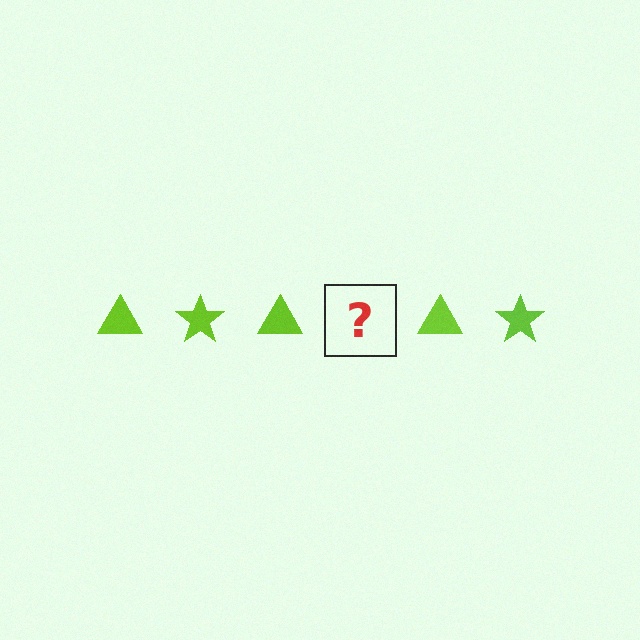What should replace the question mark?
The question mark should be replaced with a lime star.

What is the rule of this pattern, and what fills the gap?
The rule is that the pattern cycles through triangle, star shapes in lime. The gap should be filled with a lime star.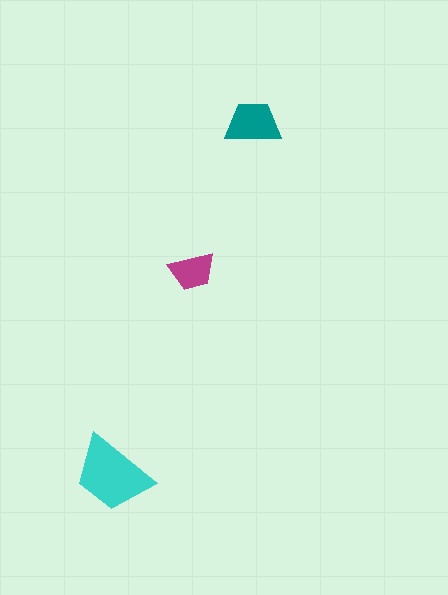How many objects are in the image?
There are 3 objects in the image.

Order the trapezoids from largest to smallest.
the cyan one, the teal one, the magenta one.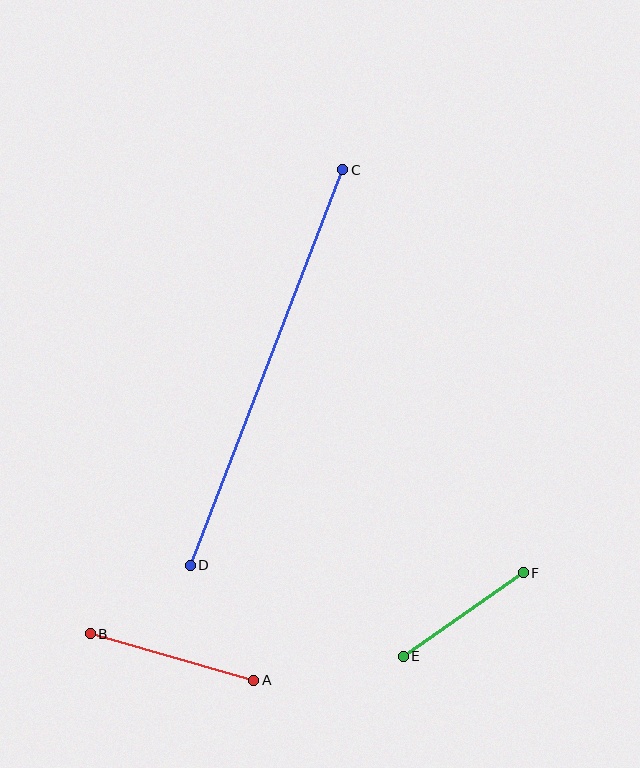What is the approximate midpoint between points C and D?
The midpoint is at approximately (266, 368) pixels.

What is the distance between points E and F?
The distance is approximately 146 pixels.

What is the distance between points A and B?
The distance is approximately 170 pixels.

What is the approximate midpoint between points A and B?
The midpoint is at approximately (172, 657) pixels.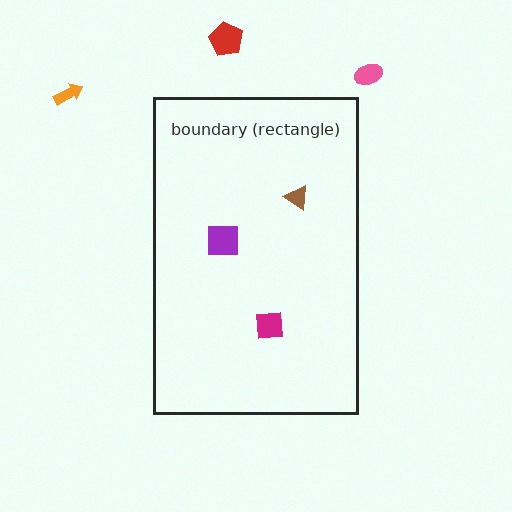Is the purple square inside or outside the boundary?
Inside.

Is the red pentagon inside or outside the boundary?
Outside.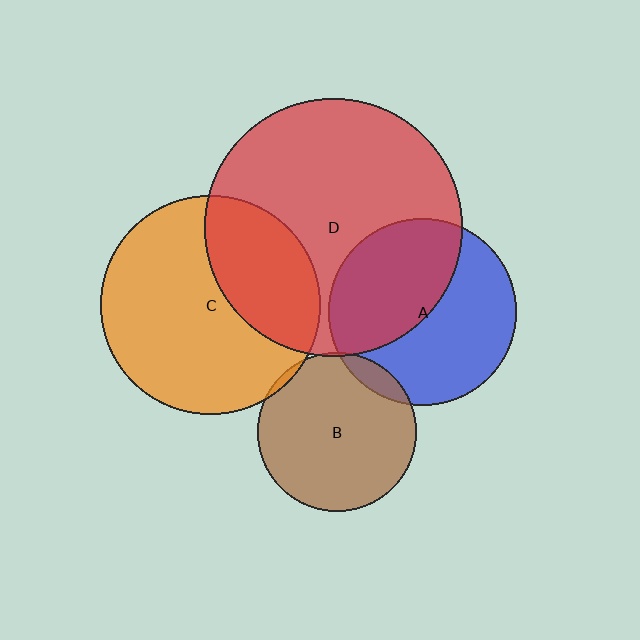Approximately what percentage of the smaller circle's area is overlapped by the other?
Approximately 10%.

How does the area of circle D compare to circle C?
Approximately 1.4 times.